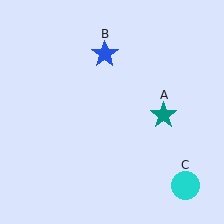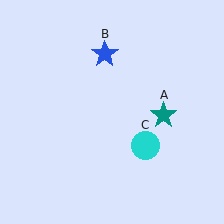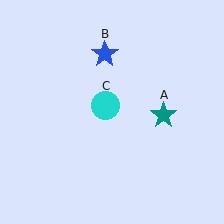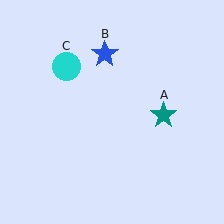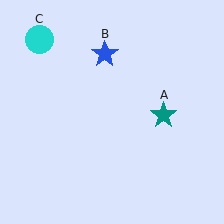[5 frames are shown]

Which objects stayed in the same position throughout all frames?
Teal star (object A) and blue star (object B) remained stationary.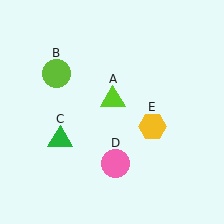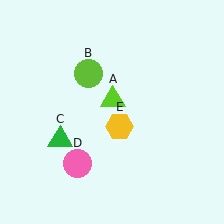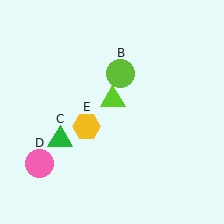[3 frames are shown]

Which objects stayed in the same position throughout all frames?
Lime triangle (object A) and green triangle (object C) remained stationary.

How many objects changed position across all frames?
3 objects changed position: lime circle (object B), pink circle (object D), yellow hexagon (object E).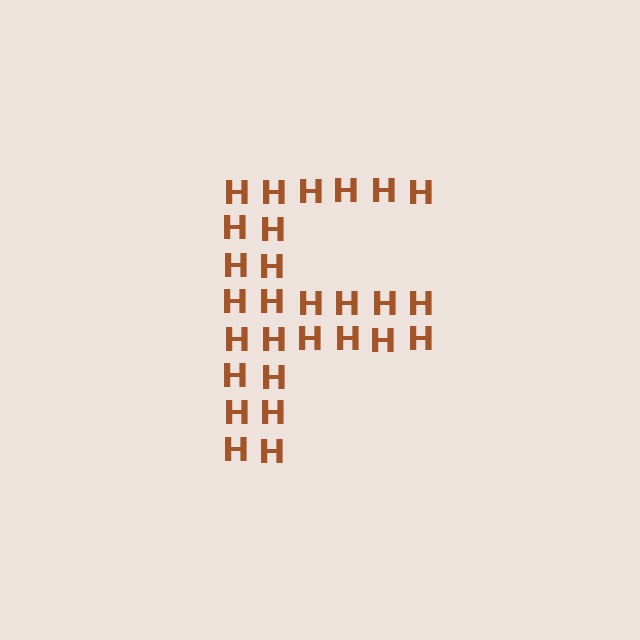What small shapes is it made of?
It is made of small letter H's.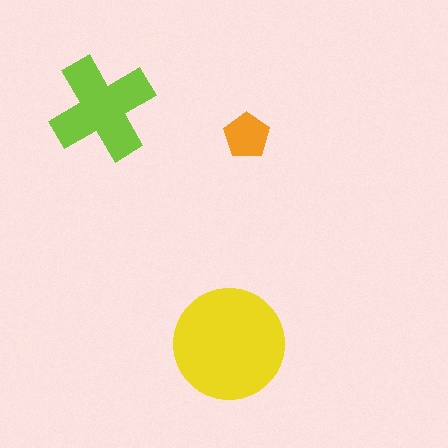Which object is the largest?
The yellow circle.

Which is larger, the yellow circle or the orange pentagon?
The yellow circle.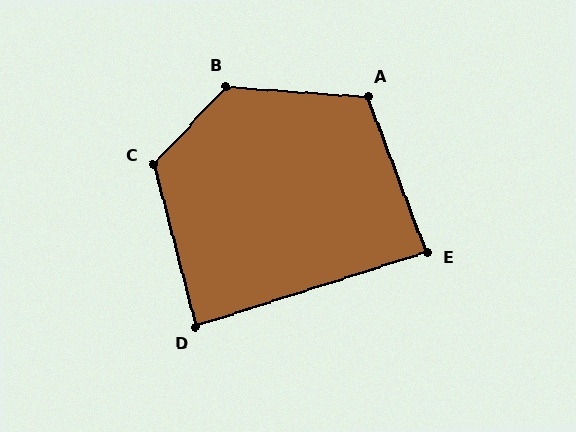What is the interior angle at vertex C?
Approximately 123 degrees (obtuse).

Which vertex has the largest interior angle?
B, at approximately 129 degrees.